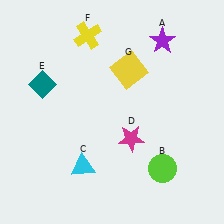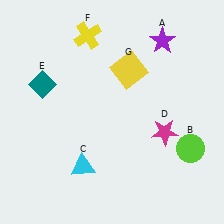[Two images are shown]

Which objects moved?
The objects that moved are: the lime circle (B), the magenta star (D).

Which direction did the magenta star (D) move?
The magenta star (D) moved right.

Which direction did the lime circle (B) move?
The lime circle (B) moved right.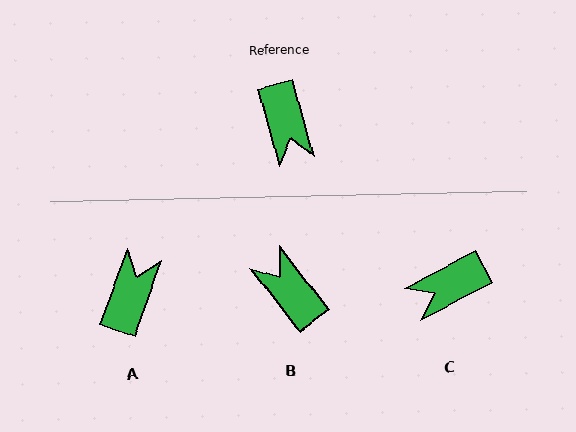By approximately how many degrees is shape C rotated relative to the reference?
Approximately 77 degrees clockwise.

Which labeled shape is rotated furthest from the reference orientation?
B, about 158 degrees away.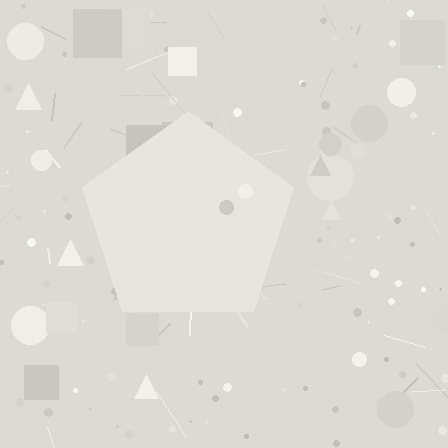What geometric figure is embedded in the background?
A pentagon is embedded in the background.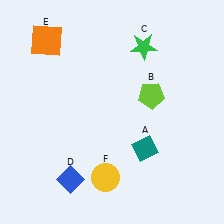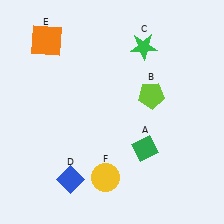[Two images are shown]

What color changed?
The diamond (A) changed from teal in Image 1 to green in Image 2.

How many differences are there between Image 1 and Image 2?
There is 1 difference between the two images.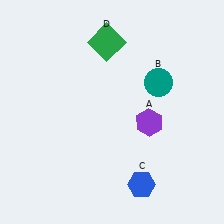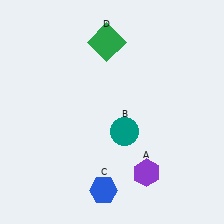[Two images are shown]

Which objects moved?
The objects that moved are: the purple hexagon (A), the teal circle (B), the blue hexagon (C).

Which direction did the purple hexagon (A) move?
The purple hexagon (A) moved down.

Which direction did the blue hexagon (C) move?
The blue hexagon (C) moved left.